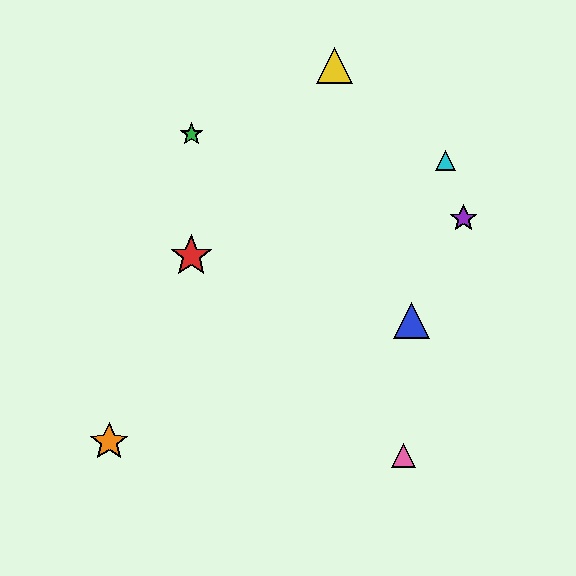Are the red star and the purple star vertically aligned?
No, the red star is at x≈191 and the purple star is at x≈464.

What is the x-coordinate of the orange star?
The orange star is at x≈109.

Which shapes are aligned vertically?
The red star, the green star are aligned vertically.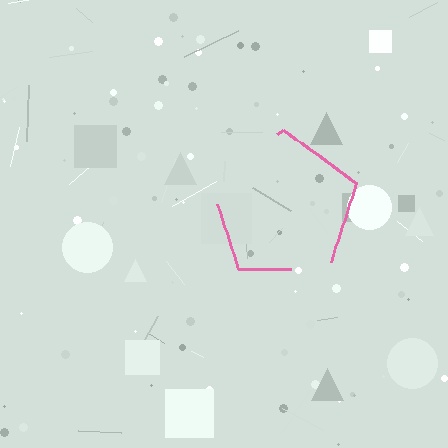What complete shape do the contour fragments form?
The contour fragments form a pentagon.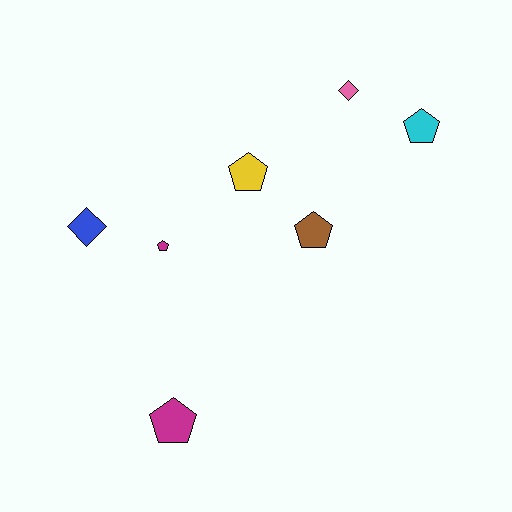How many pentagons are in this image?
There are 5 pentagons.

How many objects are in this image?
There are 7 objects.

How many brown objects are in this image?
There is 1 brown object.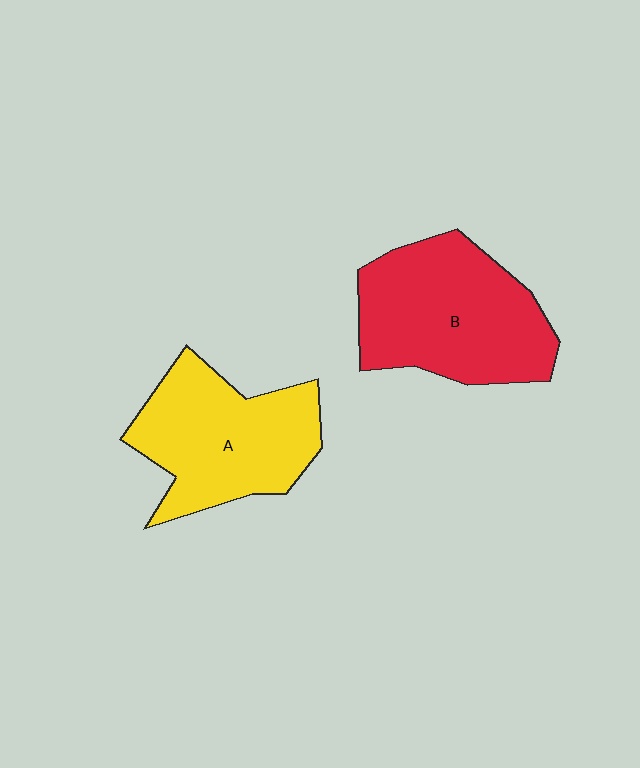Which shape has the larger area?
Shape B (red).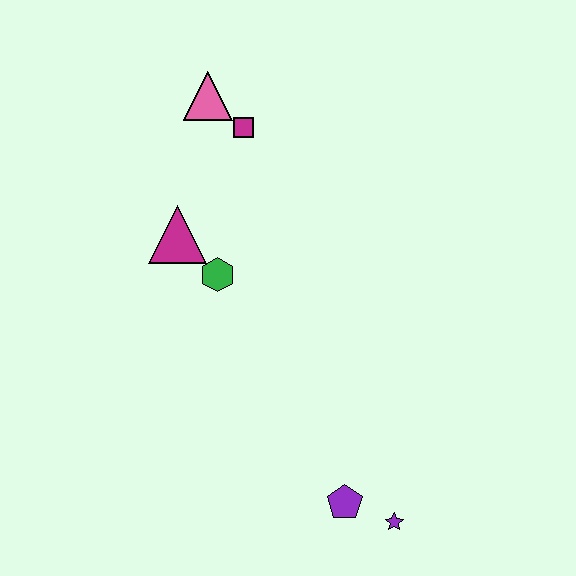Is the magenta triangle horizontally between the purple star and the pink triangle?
No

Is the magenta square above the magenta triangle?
Yes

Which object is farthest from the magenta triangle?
The purple star is farthest from the magenta triangle.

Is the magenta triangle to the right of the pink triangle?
No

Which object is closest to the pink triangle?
The magenta square is closest to the pink triangle.